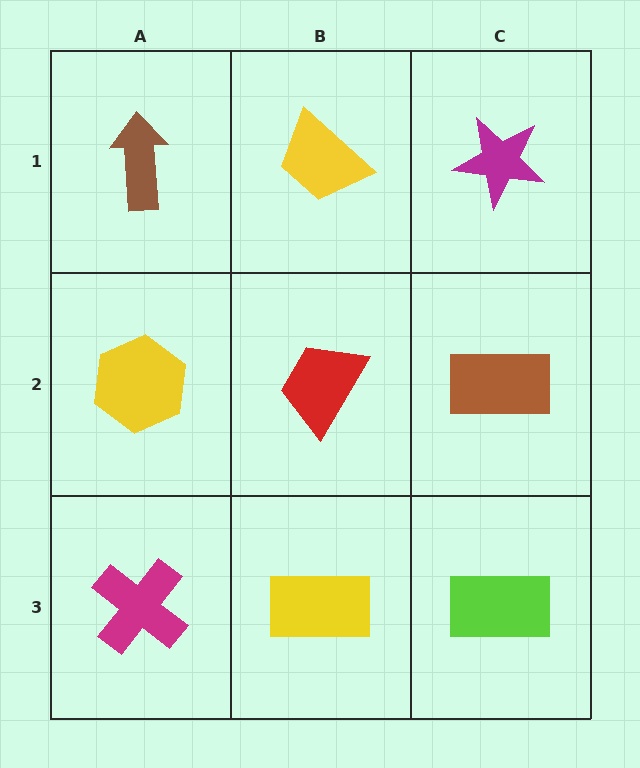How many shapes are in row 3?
3 shapes.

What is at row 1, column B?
A yellow trapezoid.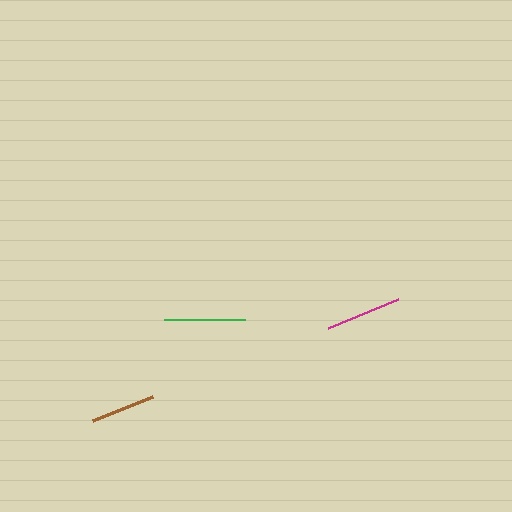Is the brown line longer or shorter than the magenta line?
The magenta line is longer than the brown line.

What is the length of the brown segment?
The brown segment is approximately 65 pixels long.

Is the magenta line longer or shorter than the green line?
The green line is longer than the magenta line.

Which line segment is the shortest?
The brown line is the shortest at approximately 65 pixels.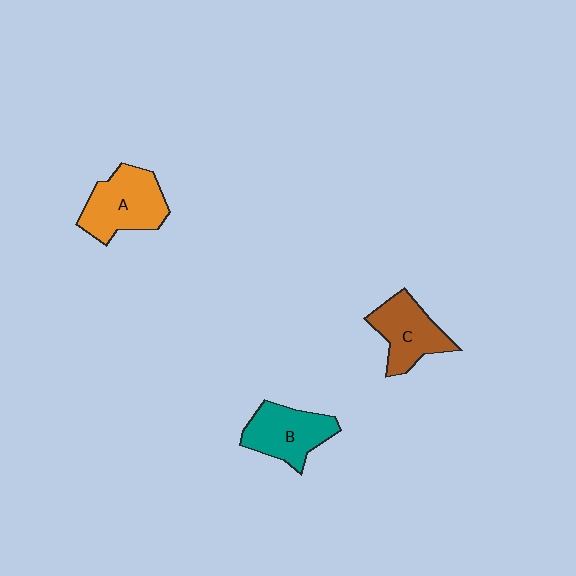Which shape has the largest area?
Shape A (orange).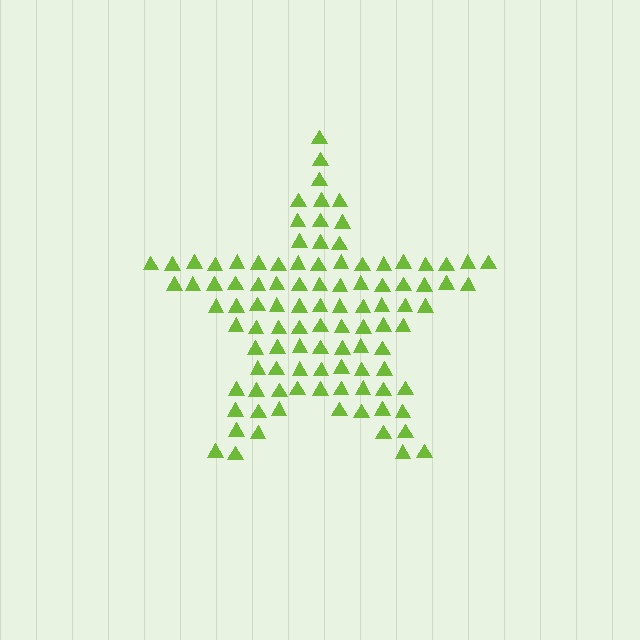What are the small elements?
The small elements are triangles.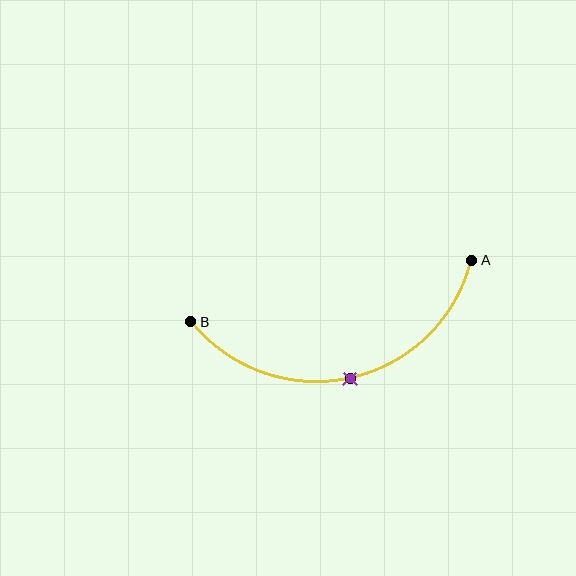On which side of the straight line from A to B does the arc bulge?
The arc bulges below the straight line connecting A and B.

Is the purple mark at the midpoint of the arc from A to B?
Yes. The purple mark lies on the arc at equal arc-length from both A and B — it is the arc midpoint.